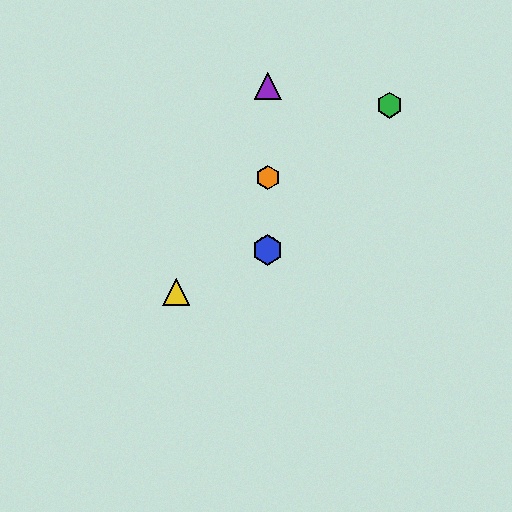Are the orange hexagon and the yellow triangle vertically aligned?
No, the orange hexagon is at x≈268 and the yellow triangle is at x≈176.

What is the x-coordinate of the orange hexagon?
The orange hexagon is at x≈268.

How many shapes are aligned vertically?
4 shapes (the red circle, the blue hexagon, the purple triangle, the orange hexagon) are aligned vertically.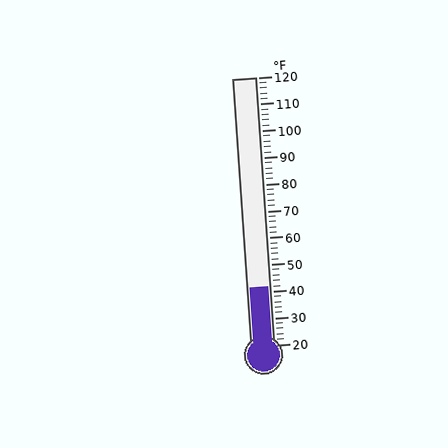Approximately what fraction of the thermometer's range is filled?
The thermometer is filled to approximately 20% of its range.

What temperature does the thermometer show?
The thermometer shows approximately 42°F.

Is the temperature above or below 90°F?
The temperature is below 90°F.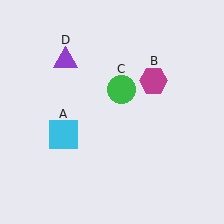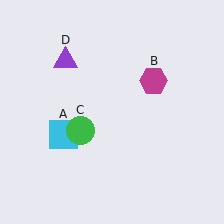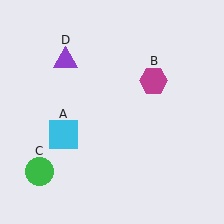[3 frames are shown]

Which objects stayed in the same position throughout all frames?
Cyan square (object A) and magenta hexagon (object B) and purple triangle (object D) remained stationary.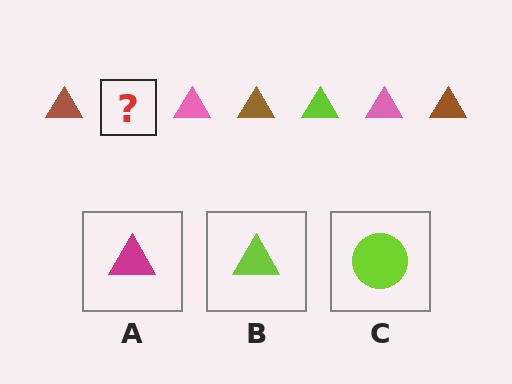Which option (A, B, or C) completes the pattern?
B.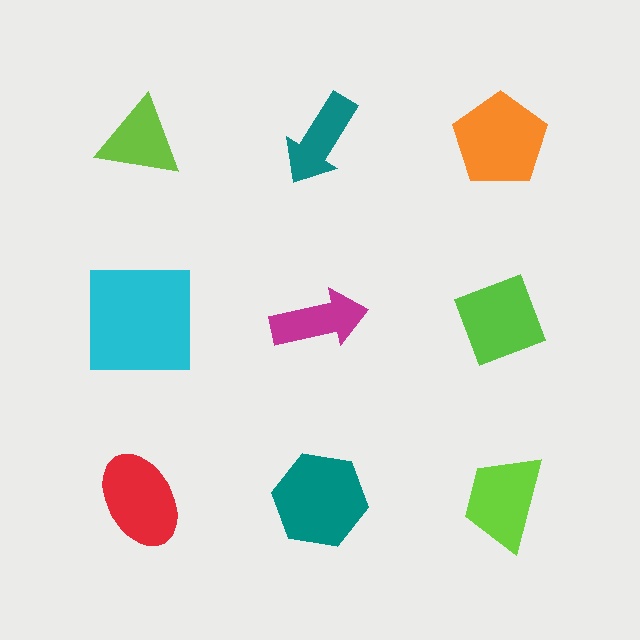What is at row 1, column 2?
A teal arrow.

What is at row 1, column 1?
A lime triangle.